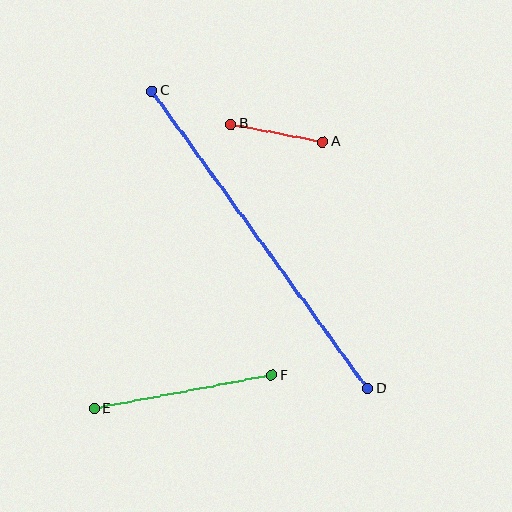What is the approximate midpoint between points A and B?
The midpoint is at approximately (277, 133) pixels.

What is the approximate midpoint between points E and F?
The midpoint is at approximately (183, 392) pixels.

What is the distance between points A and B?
The distance is approximately 94 pixels.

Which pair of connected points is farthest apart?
Points C and D are farthest apart.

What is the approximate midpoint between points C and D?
The midpoint is at approximately (260, 240) pixels.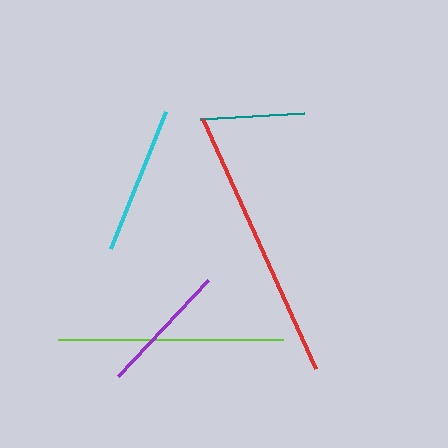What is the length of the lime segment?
The lime segment is approximately 225 pixels long.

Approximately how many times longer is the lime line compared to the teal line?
The lime line is approximately 2.2 times the length of the teal line.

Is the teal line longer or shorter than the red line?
The red line is longer than the teal line.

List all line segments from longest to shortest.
From longest to shortest: red, lime, cyan, purple, teal.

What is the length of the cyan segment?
The cyan segment is approximately 147 pixels long.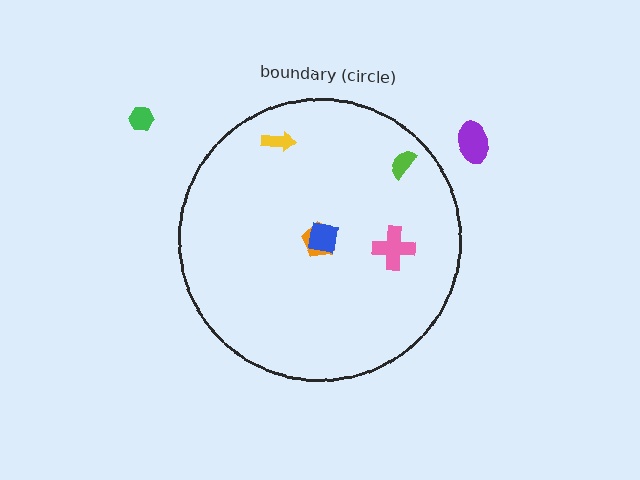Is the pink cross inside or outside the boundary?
Inside.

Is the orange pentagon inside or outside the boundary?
Inside.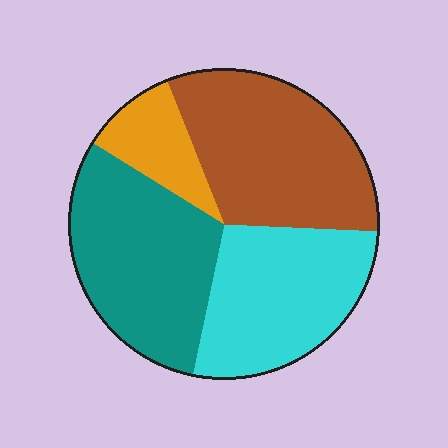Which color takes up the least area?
Orange, at roughly 10%.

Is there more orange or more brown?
Brown.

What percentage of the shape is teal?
Teal takes up between a sixth and a third of the shape.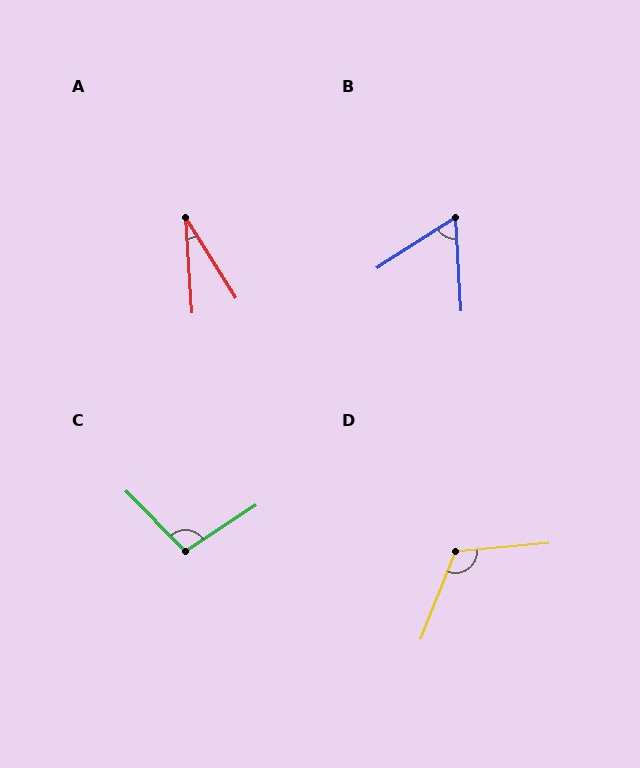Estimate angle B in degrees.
Approximately 61 degrees.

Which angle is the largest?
D, at approximately 117 degrees.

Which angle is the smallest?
A, at approximately 28 degrees.